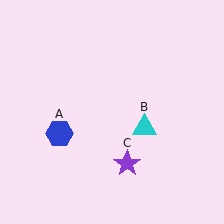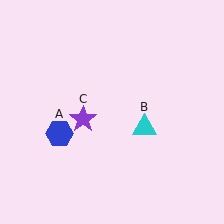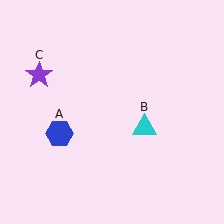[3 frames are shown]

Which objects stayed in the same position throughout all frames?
Blue hexagon (object A) and cyan triangle (object B) remained stationary.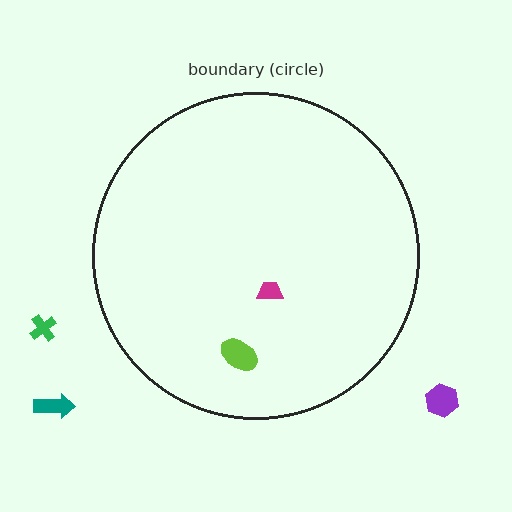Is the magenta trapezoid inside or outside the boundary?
Inside.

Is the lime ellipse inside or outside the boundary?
Inside.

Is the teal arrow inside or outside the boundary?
Outside.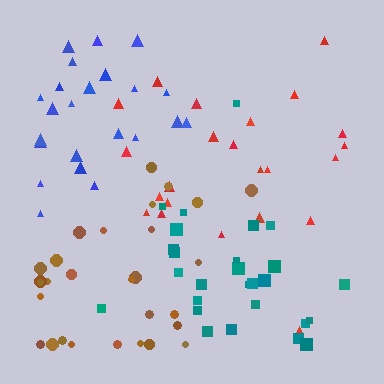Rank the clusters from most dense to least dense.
teal, brown, blue, red.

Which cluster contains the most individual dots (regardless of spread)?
Brown (29).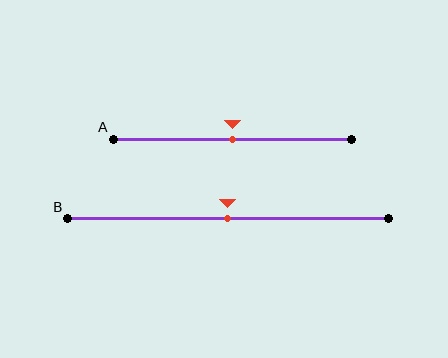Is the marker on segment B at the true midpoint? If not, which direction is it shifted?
Yes, the marker on segment B is at the true midpoint.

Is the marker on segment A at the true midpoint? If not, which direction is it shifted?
Yes, the marker on segment A is at the true midpoint.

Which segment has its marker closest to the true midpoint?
Segment A has its marker closest to the true midpoint.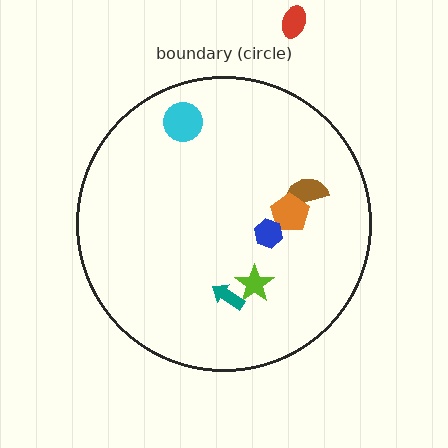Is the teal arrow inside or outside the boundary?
Inside.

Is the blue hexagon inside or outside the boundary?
Inside.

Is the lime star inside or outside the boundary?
Inside.